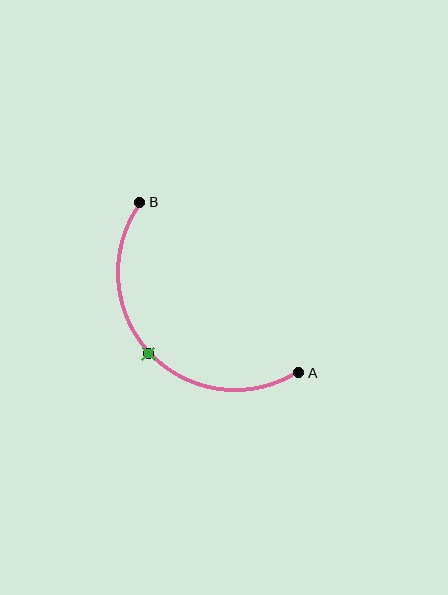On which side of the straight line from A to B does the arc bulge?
The arc bulges below and to the left of the straight line connecting A and B.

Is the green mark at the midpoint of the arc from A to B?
Yes. The green mark lies on the arc at equal arc-length from both A and B — it is the arc midpoint.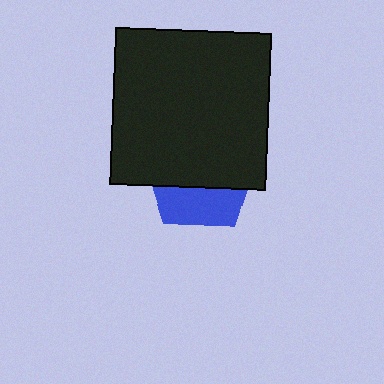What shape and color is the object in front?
The object in front is a black square.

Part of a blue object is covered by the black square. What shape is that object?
It is a pentagon.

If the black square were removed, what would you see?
You would see the complete blue pentagon.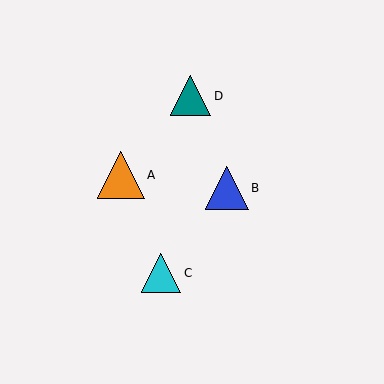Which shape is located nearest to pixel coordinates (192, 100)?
The teal triangle (labeled D) at (191, 96) is nearest to that location.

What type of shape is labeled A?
Shape A is an orange triangle.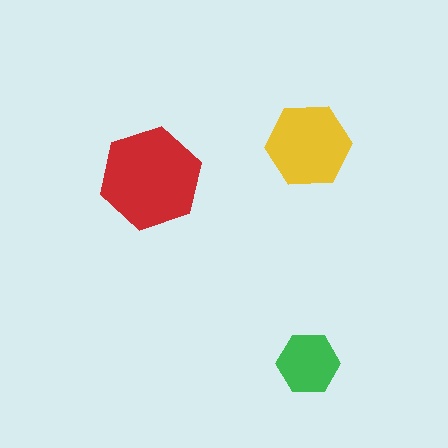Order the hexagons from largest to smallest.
the red one, the yellow one, the green one.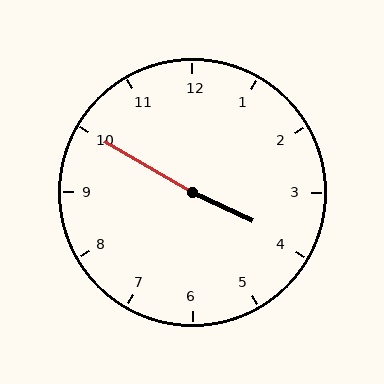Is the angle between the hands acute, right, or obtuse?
It is obtuse.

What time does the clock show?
3:50.